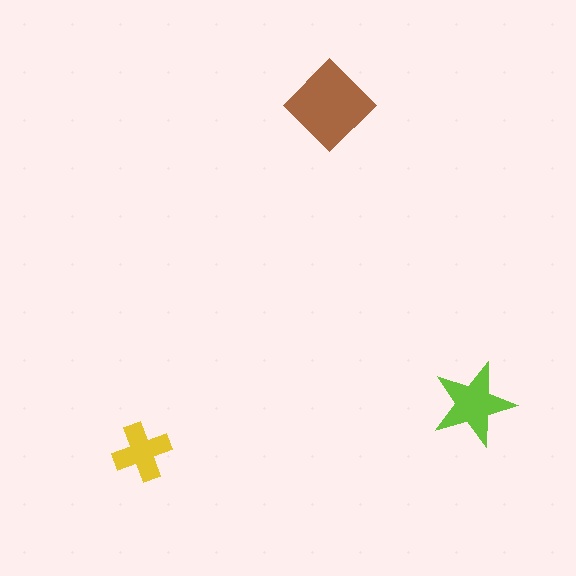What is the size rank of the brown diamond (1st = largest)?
1st.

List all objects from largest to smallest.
The brown diamond, the lime star, the yellow cross.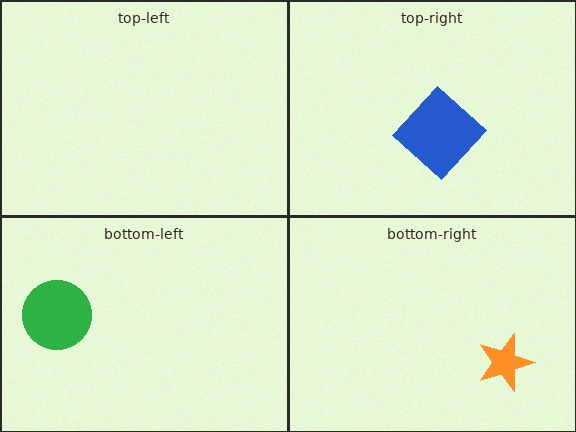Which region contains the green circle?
The bottom-left region.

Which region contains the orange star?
The bottom-right region.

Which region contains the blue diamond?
The top-right region.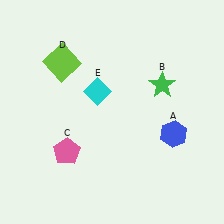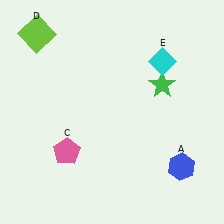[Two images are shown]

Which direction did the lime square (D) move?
The lime square (D) moved up.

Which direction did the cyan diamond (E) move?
The cyan diamond (E) moved right.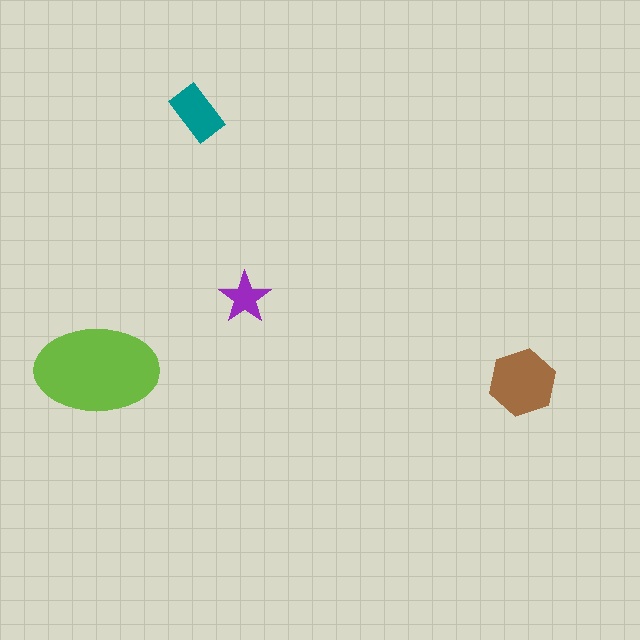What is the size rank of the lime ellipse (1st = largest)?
1st.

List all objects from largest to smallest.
The lime ellipse, the brown hexagon, the teal rectangle, the purple star.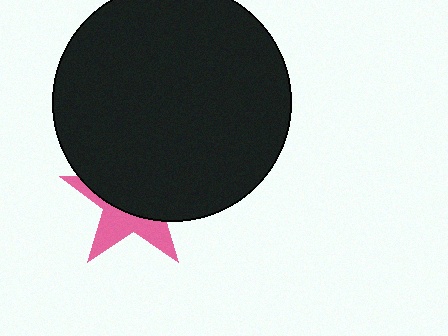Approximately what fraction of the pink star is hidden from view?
Roughly 62% of the pink star is hidden behind the black circle.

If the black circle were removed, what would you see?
You would see the complete pink star.